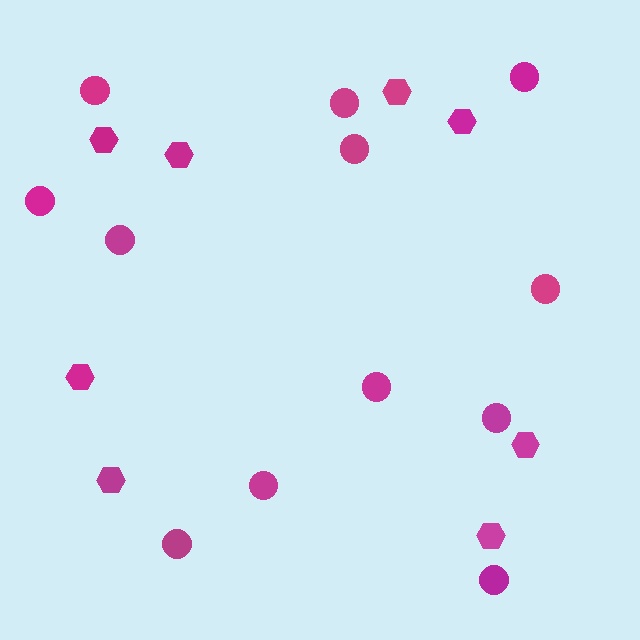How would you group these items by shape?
There are 2 groups: one group of circles (12) and one group of hexagons (8).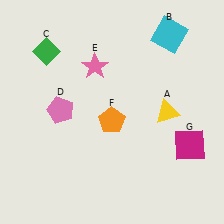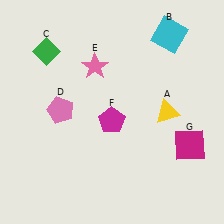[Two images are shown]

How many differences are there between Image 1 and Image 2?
There is 1 difference between the two images.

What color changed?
The pentagon (F) changed from orange in Image 1 to magenta in Image 2.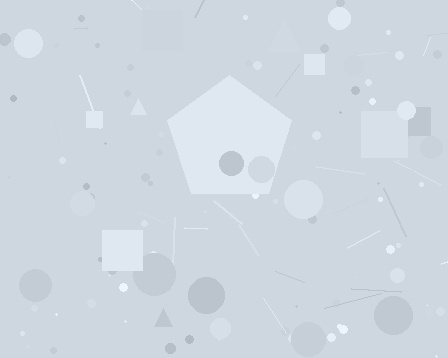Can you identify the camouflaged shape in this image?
The camouflaged shape is a pentagon.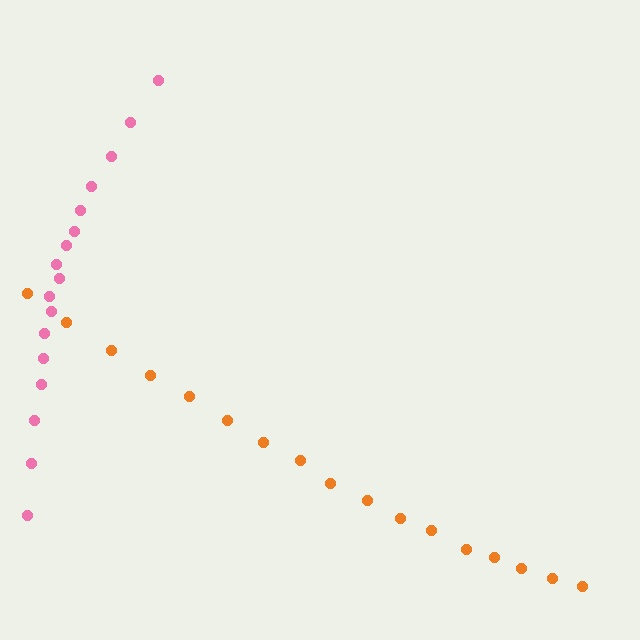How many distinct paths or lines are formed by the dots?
There are 2 distinct paths.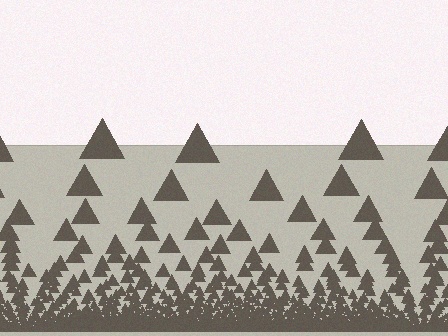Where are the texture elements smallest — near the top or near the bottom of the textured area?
Near the bottom.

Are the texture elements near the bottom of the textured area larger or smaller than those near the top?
Smaller. The gradient is inverted — elements near the bottom are smaller and denser.